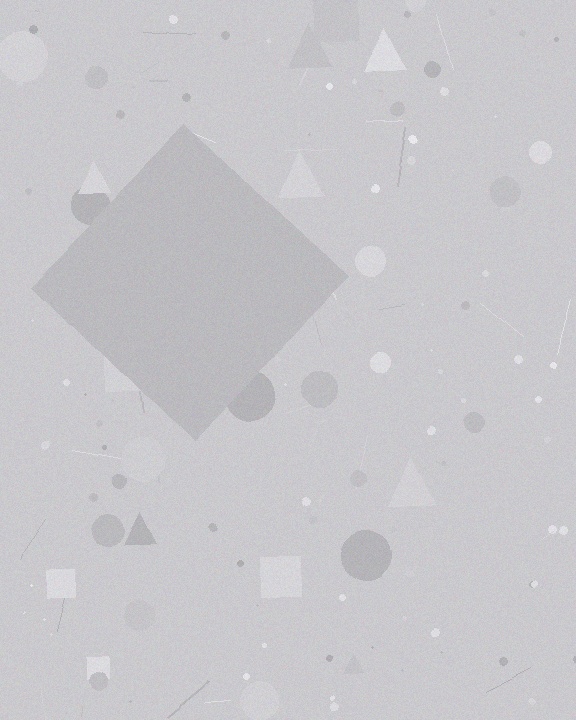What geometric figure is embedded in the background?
A diamond is embedded in the background.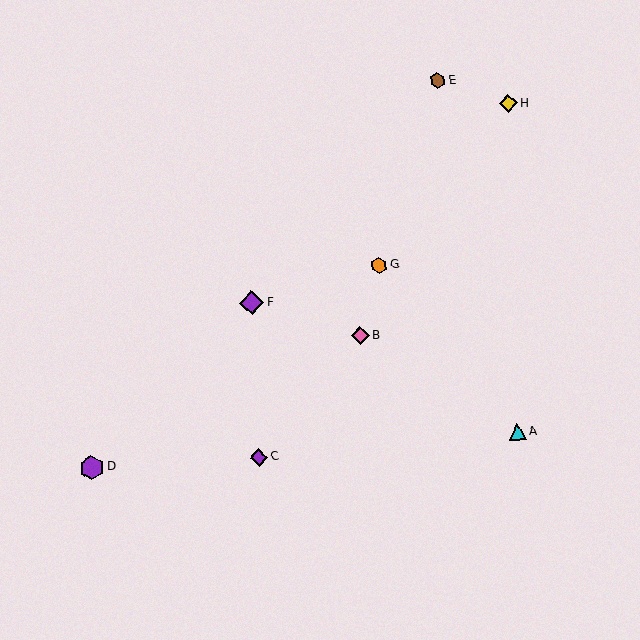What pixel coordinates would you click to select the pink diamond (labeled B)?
Click at (360, 336) to select the pink diamond B.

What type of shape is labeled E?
Shape E is a brown hexagon.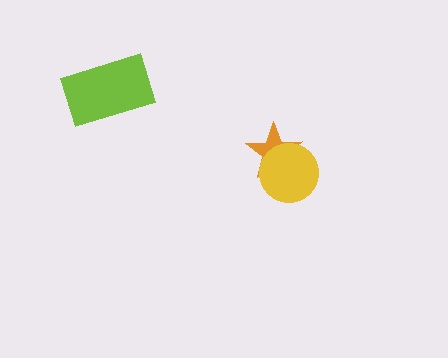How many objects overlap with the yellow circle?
1 object overlaps with the yellow circle.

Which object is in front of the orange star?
The yellow circle is in front of the orange star.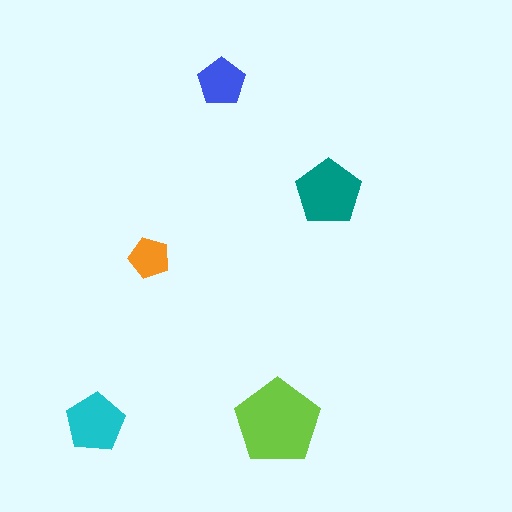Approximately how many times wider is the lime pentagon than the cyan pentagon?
About 1.5 times wider.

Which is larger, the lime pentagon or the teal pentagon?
The lime one.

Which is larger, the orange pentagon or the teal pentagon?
The teal one.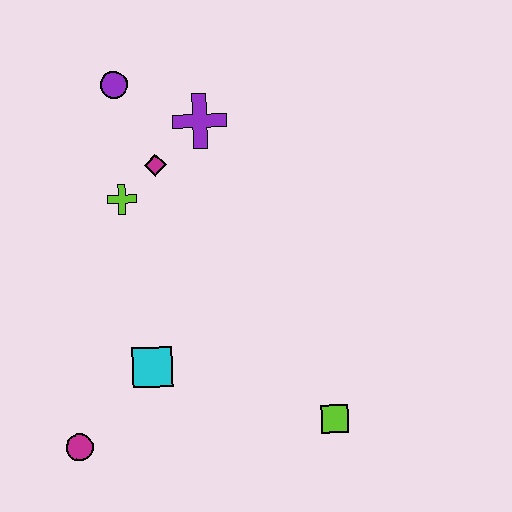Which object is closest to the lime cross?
The magenta diamond is closest to the lime cross.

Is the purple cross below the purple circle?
Yes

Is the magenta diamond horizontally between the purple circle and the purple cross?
Yes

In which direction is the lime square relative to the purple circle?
The lime square is below the purple circle.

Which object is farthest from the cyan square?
The purple circle is farthest from the cyan square.